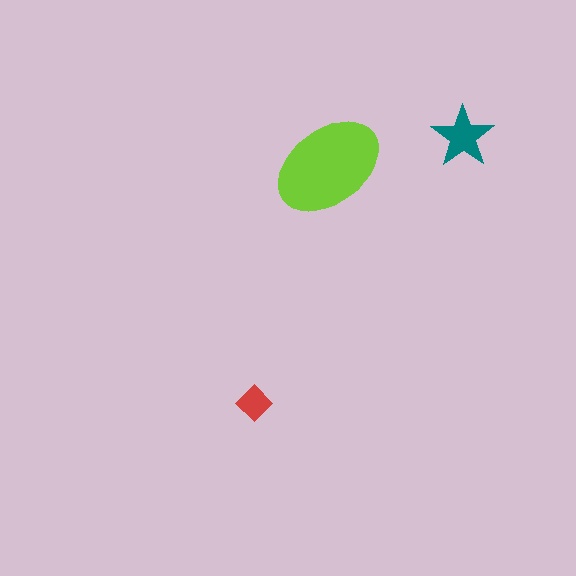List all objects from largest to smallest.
The lime ellipse, the teal star, the red diamond.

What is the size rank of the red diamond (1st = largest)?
3rd.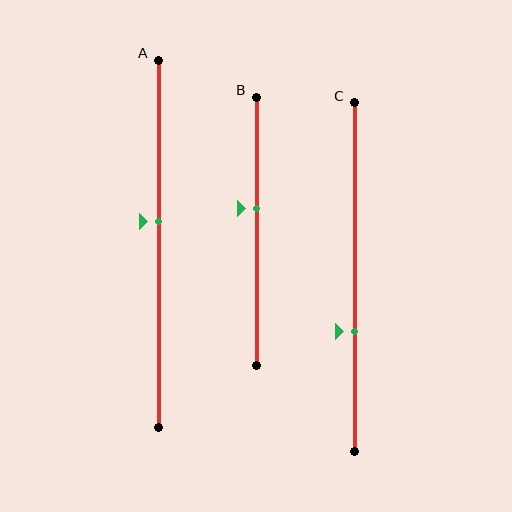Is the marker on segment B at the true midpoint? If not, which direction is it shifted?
No, the marker on segment B is shifted upward by about 8% of the segment length.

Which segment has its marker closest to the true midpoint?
Segment A has its marker closest to the true midpoint.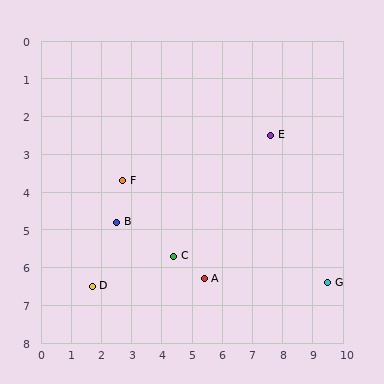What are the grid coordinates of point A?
Point A is at approximately (5.4, 6.3).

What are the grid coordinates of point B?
Point B is at approximately (2.5, 4.8).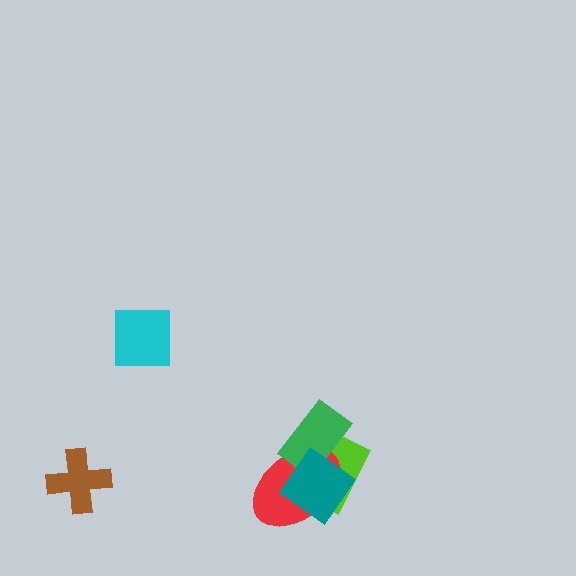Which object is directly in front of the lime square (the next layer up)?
The red ellipse is directly in front of the lime square.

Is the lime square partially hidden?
Yes, it is partially covered by another shape.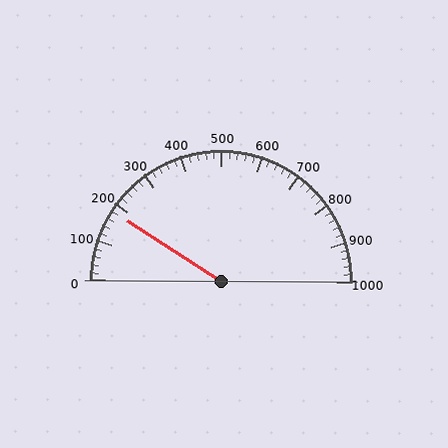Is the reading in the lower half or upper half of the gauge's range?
The reading is in the lower half of the range (0 to 1000).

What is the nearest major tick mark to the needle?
The nearest major tick mark is 200.